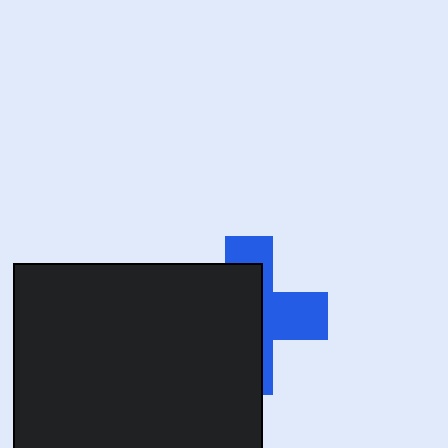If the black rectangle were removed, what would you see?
You would see the complete blue cross.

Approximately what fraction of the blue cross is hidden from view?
Roughly 59% of the blue cross is hidden behind the black rectangle.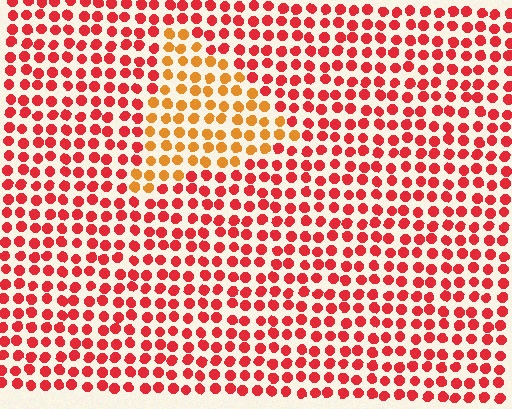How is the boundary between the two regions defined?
The boundary is defined purely by a slight shift in hue (about 37 degrees). Spacing, size, and orientation are identical on both sides.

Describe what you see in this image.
The image is filled with small red elements in a uniform arrangement. A triangle-shaped region is visible where the elements are tinted to a slightly different hue, forming a subtle color boundary.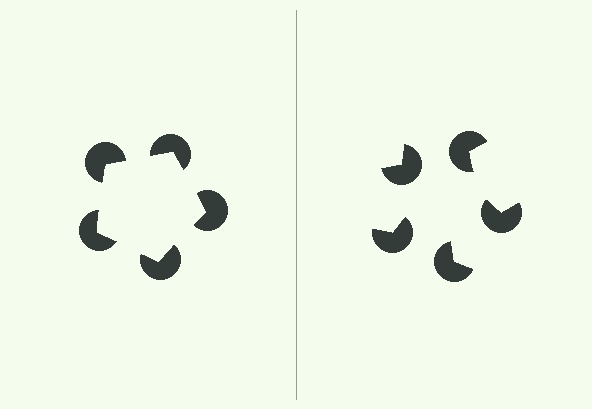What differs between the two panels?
The pac-man discs are positioned identically on both sides; only the wedge orientations differ. On the left they align to a pentagon; on the right they are misaligned.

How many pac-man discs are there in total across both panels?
10 — 5 on each side.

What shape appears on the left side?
An illusory pentagon.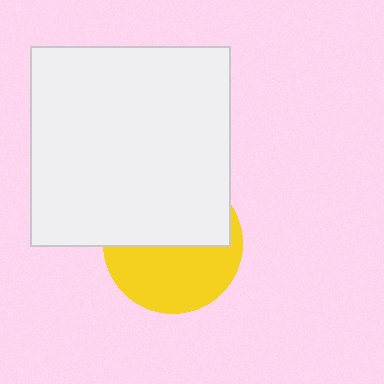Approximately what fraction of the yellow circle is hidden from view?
Roughly 51% of the yellow circle is hidden behind the white square.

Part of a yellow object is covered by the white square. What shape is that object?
It is a circle.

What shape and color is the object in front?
The object in front is a white square.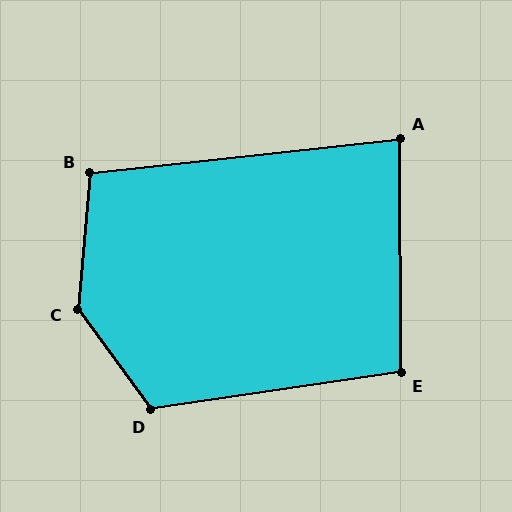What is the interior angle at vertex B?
Approximately 101 degrees (obtuse).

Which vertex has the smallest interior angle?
A, at approximately 84 degrees.